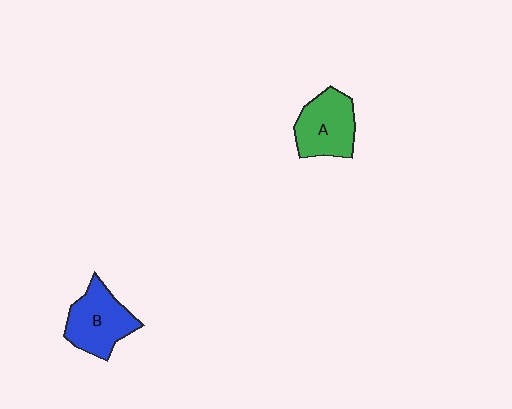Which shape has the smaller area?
Shape A (green).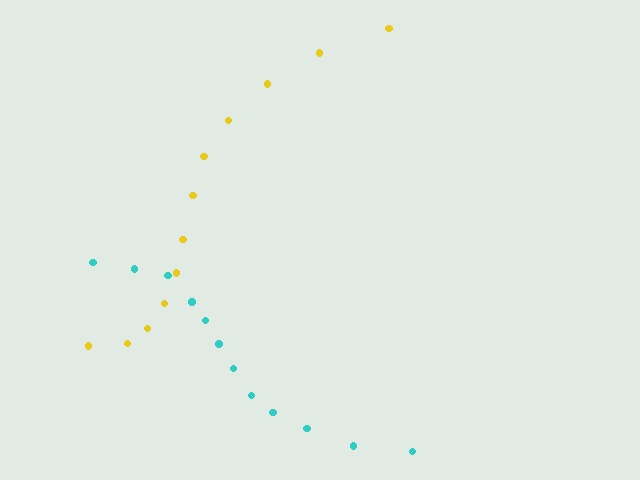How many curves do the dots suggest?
There are 2 distinct paths.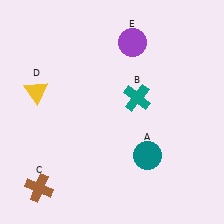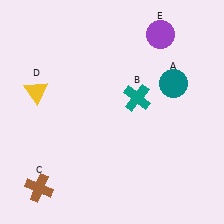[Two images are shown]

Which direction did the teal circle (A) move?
The teal circle (A) moved up.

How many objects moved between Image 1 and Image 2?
2 objects moved between the two images.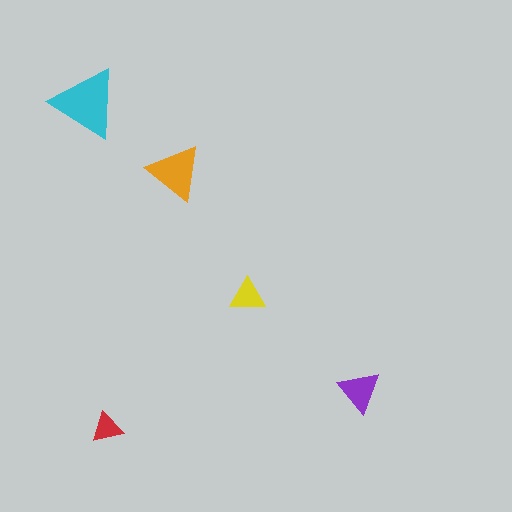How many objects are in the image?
There are 5 objects in the image.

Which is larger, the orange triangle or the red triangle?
The orange one.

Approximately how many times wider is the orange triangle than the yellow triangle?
About 1.5 times wider.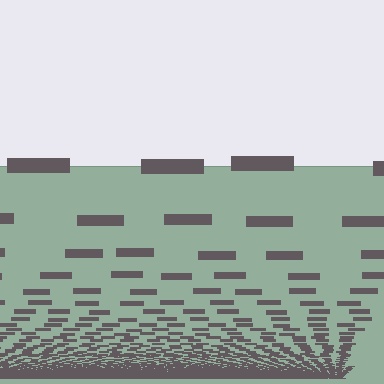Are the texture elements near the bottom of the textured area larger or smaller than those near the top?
Smaller. The gradient is inverted — elements near the bottom are smaller and denser.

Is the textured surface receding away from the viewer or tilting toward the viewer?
The surface appears to tilt toward the viewer. Texture elements get larger and sparser toward the top.